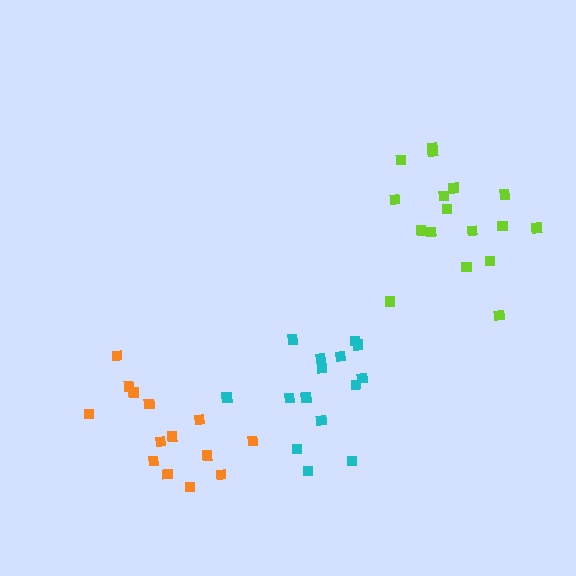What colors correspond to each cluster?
The clusters are colored: orange, lime, cyan.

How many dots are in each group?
Group 1: 15 dots, Group 2: 17 dots, Group 3: 15 dots (47 total).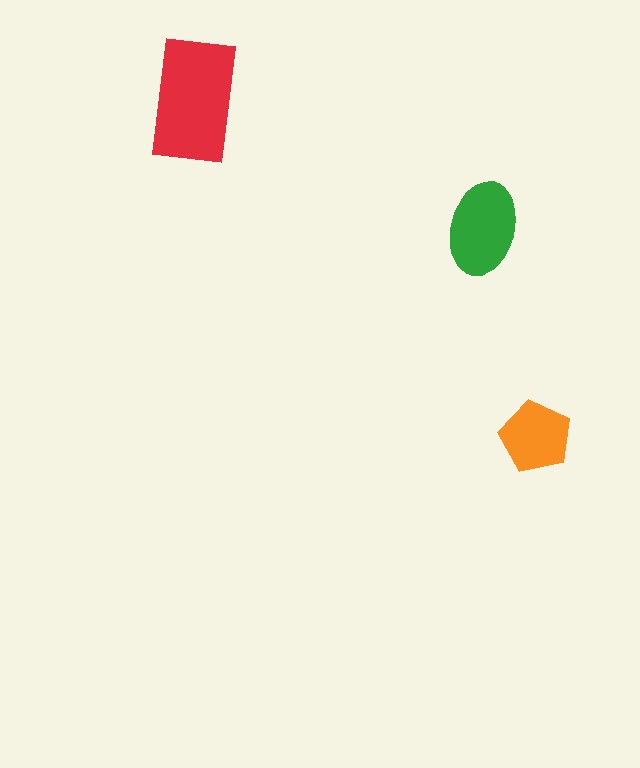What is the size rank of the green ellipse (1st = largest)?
2nd.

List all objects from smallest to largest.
The orange pentagon, the green ellipse, the red rectangle.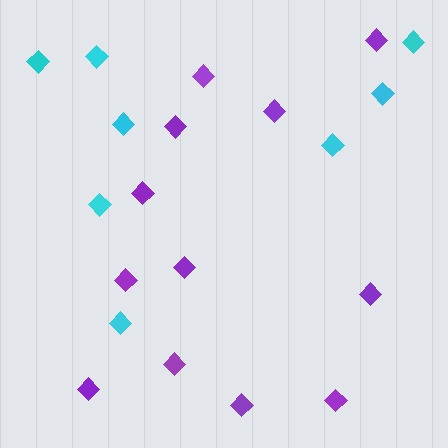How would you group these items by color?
There are 2 groups: one group of purple diamonds (12) and one group of cyan diamonds (8).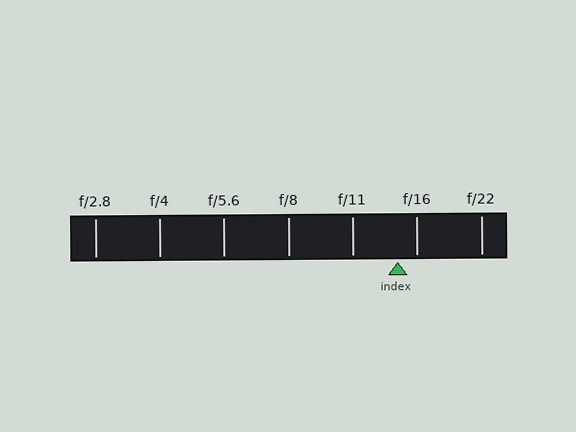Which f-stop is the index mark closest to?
The index mark is closest to f/16.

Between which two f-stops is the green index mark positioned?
The index mark is between f/11 and f/16.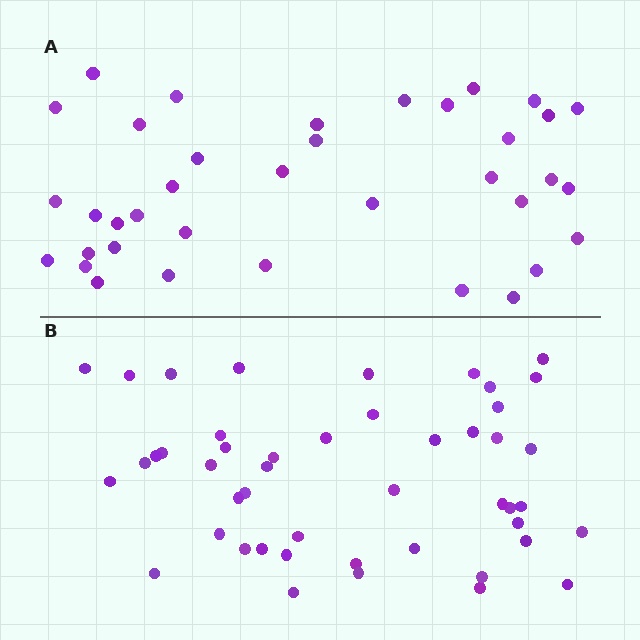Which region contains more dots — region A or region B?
Region B (the bottom region) has more dots.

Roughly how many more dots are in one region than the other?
Region B has roughly 10 or so more dots than region A.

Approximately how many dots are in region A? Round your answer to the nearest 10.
About 40 dots. (The exact count is 37, which rounds to 40.)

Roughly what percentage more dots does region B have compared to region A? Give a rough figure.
About 25% more.